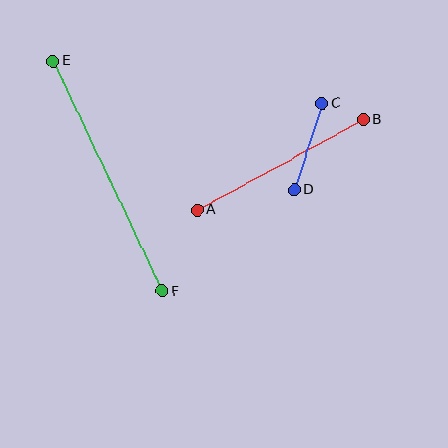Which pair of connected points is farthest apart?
Points E and F are farthest apart.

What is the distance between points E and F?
The distance is approximately 255 pixels.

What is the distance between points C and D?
The distance is approximately 91 pixels.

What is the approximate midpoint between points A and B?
The midpoint is at approximately (280, 165) pixels.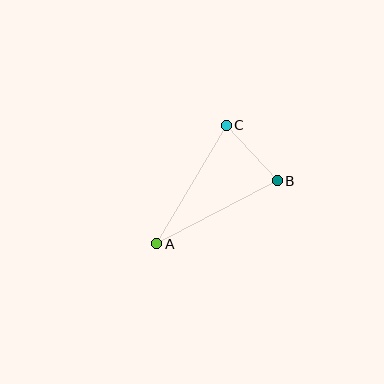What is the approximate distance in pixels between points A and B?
The distance between A and B is approximately 136 pixels.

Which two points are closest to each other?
Points B and C are closest to each other.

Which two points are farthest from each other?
Points A and C are farthest from each other.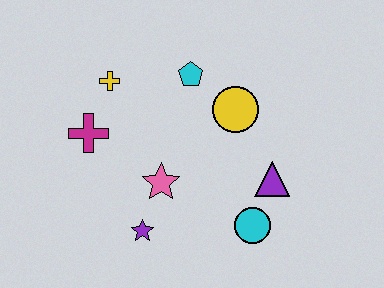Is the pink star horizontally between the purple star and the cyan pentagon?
Yes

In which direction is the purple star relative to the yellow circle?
The purple star is below the yellow circle.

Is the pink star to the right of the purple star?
Yes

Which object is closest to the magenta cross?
The yellow cross is closest to the magenta cross.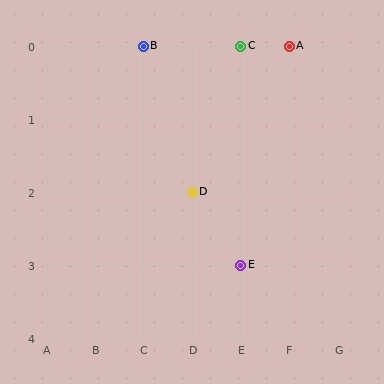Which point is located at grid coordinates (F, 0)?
Point A is at (F, 0).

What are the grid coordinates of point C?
Point C is at grid coordinates (E, 0).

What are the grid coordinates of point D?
Point D is at grid coordinates (D, 2).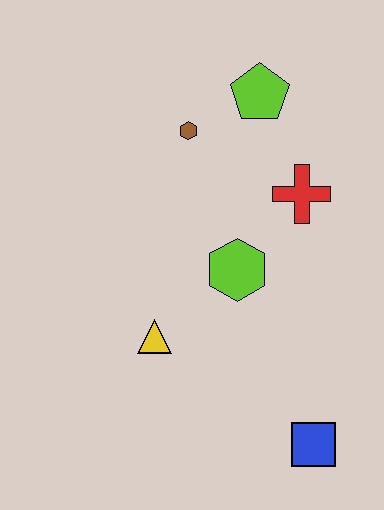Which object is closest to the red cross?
The lime hexagon is closest to the red cross.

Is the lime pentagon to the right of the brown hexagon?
Yes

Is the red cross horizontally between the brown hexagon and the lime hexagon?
No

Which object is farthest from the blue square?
The lime pentagon is farthest from the blue square.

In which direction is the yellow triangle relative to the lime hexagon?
The yellow triangle is to the left of the lime hexagon.